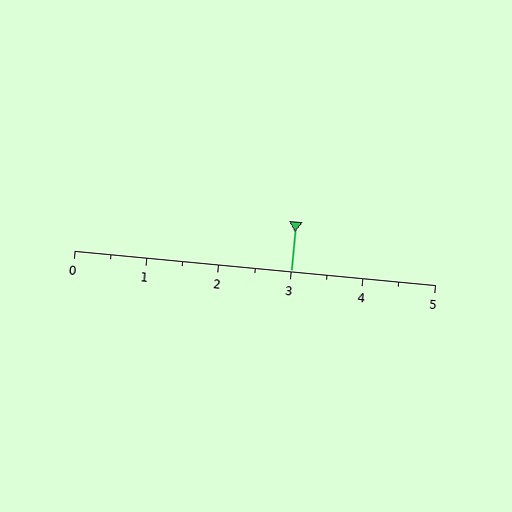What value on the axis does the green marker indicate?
The marker indicates approximately 3.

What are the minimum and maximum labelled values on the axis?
The axis runs from 0 to 5.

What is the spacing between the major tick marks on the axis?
The major ticks are spaced 1 apart.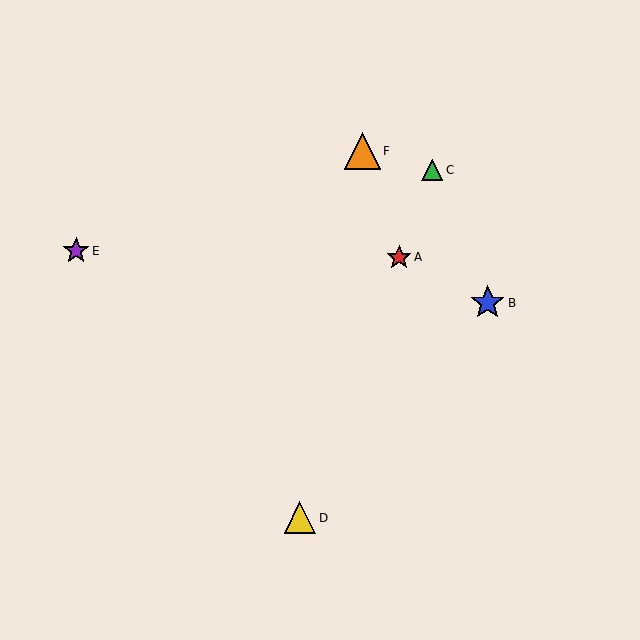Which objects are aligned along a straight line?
Objects A, C, D are aligned along a straight line.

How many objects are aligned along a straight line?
3 objects (A, C, D) are aligned along a straight line.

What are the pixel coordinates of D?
Object D is at (300, 518).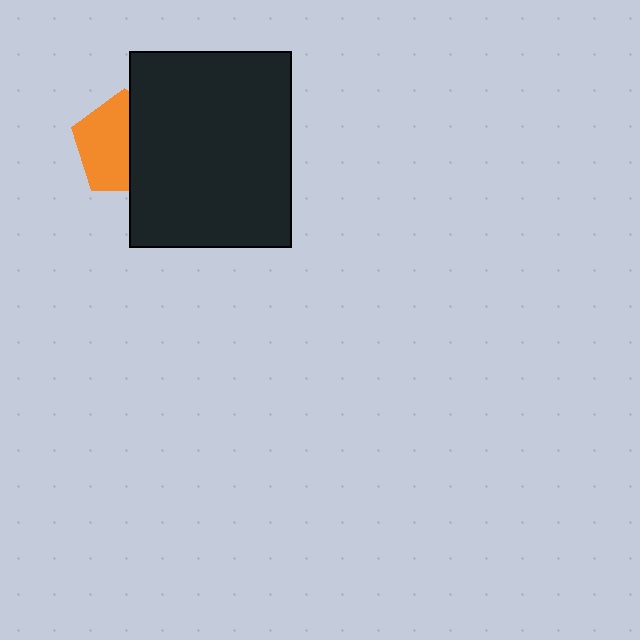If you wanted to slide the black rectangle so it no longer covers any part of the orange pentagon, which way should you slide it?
Slide it right — that is the most direct way to separate the two shapes.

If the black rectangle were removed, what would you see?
You would see the complete orange pentagon.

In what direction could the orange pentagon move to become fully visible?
The orange pentagon could move left. That would shift it out from behind the black rectangle entirely.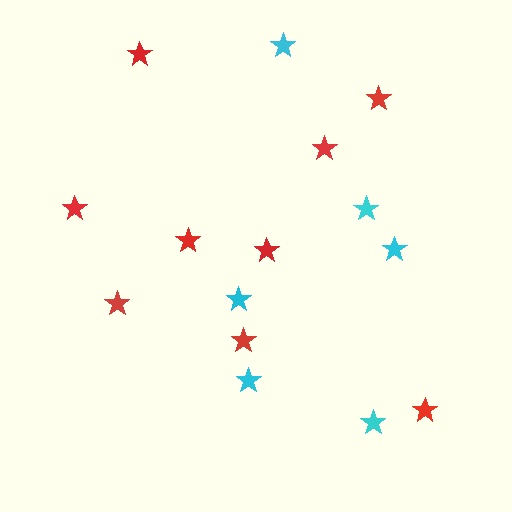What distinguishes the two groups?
There are 2 groups: one group of red stars (9) and one group of cyan stars (6).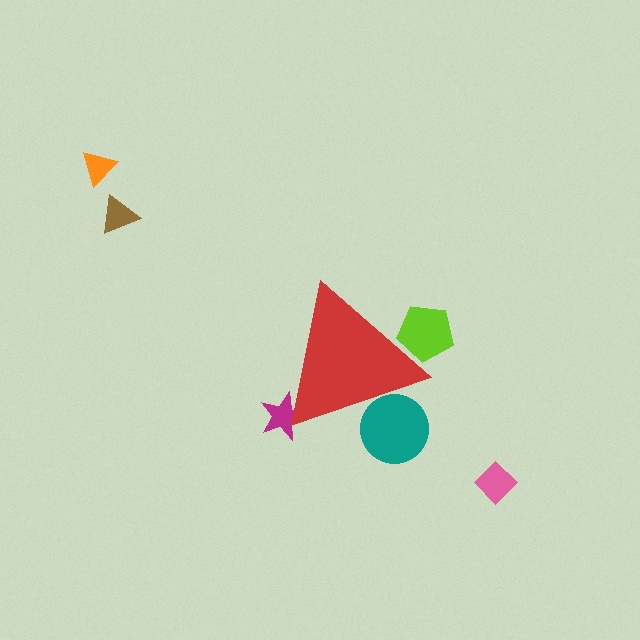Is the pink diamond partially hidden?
No, the pink diamond is fully visible.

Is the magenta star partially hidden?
Yes, the magenta star is partially hidden behind the red triangle.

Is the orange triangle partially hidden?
No, the orange triangle is fully visible.